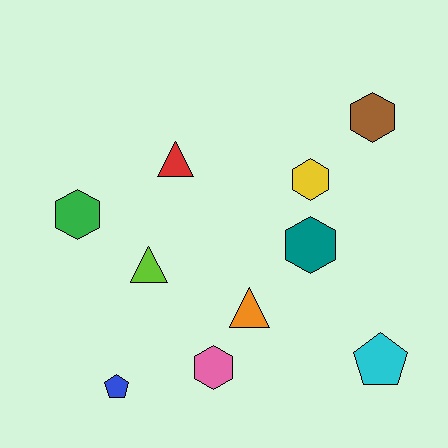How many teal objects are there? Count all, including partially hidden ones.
There is 1 teal object.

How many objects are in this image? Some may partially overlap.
There are 10 objects.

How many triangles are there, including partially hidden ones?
There are 3 triangles.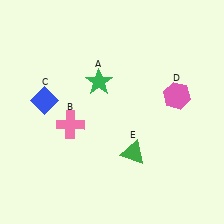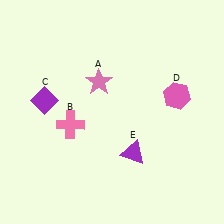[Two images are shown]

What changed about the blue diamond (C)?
In Image 1, C is blue. In Image 2, it changed to purple.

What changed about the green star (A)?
In Image 1, A is green. In Image 2, it changed to pink.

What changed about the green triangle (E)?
In Image 1, E is green. In Image 2, it changed to purple.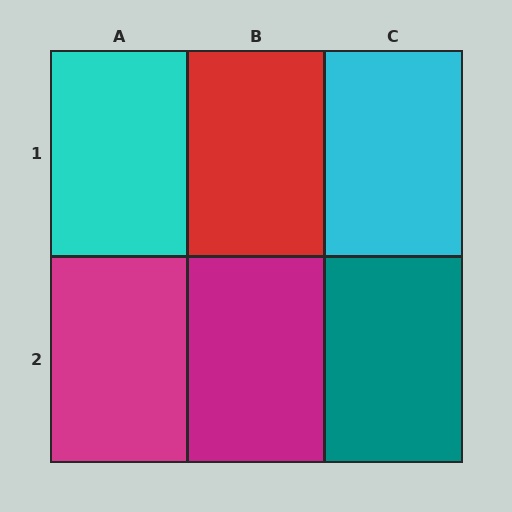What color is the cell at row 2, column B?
Magenta.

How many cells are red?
1 cell is red.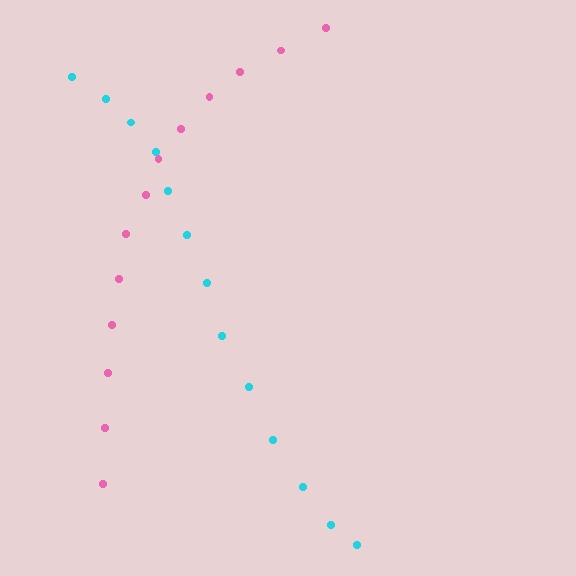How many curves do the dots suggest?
There are 2 distinct paths.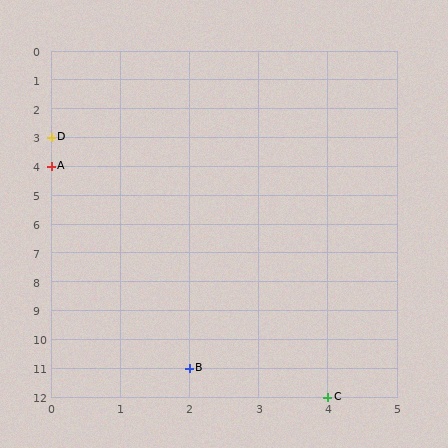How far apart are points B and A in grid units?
Points B and A are 2 columns and 7 rows apart (about 7.3 grid units diagonally).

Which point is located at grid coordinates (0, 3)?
Point D is at (0, 3).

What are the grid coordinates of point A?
Point A is at grid coordinates (0, 4).